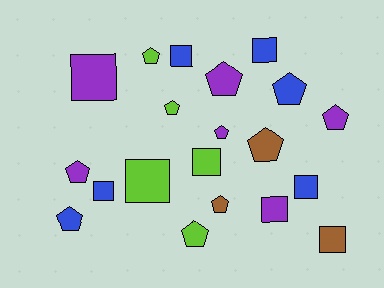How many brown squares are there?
There is 1 brown square.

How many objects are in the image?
There are 20 objects.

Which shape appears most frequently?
Pentagon, with 11 objects.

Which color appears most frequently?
Purple, with 6 objects.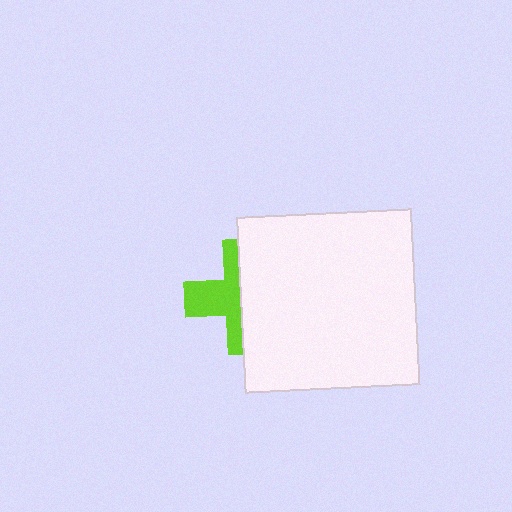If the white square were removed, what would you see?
You would see the complete lime cross.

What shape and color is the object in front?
The object in front is a white square.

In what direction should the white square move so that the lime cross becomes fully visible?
The white square should move right. That is the shortest direction to clear the overlap and leave the lime cross fully visible.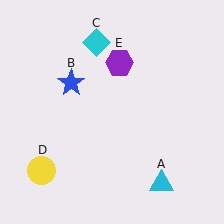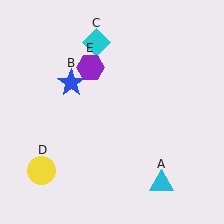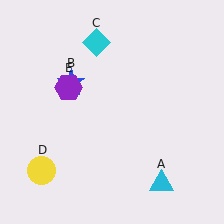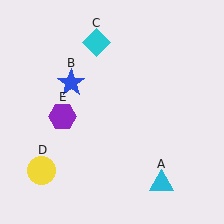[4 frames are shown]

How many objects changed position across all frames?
1 object changed position: purple hexagon (object E).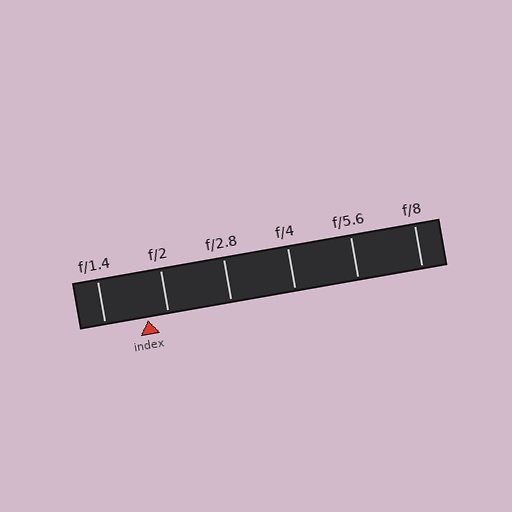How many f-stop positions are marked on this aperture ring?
There are 6 f-stop positions marked.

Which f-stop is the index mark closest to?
The index mark is closest to f/2.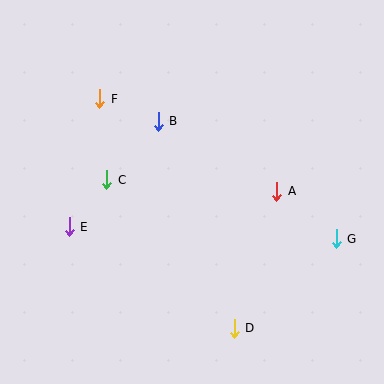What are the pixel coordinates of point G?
Point G is at (336, 239).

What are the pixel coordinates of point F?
Point F is at (100, 99).